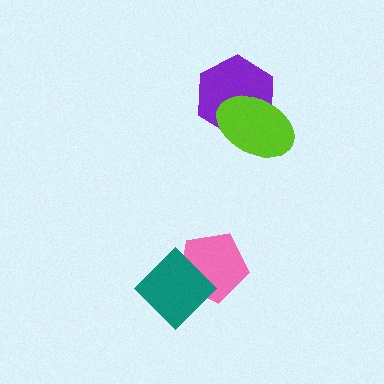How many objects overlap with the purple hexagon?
1 object overlaps with the purple hexagon.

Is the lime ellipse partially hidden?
No, no other shape covers it.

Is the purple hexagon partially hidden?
Yes, it is partially covered by another shape.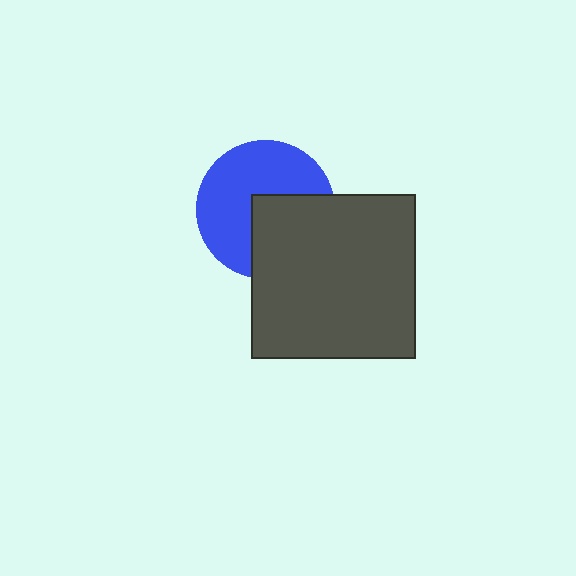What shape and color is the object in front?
The object in front is a dark gray square.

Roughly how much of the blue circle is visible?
About half of it is visible (roughly 60%).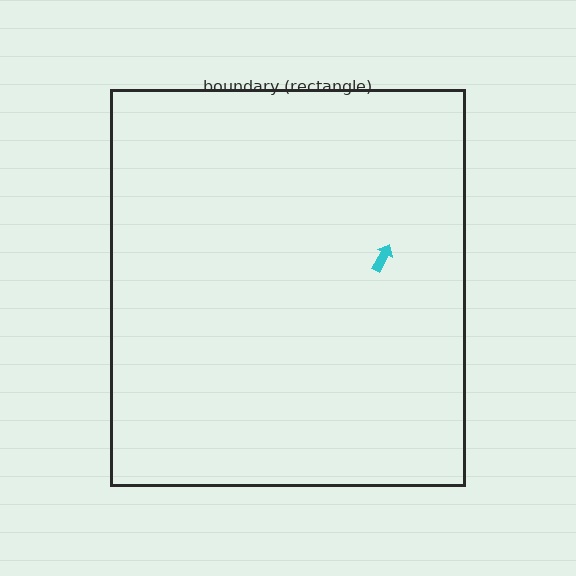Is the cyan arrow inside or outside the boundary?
Inside.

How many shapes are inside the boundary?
1 inside, 0 outside.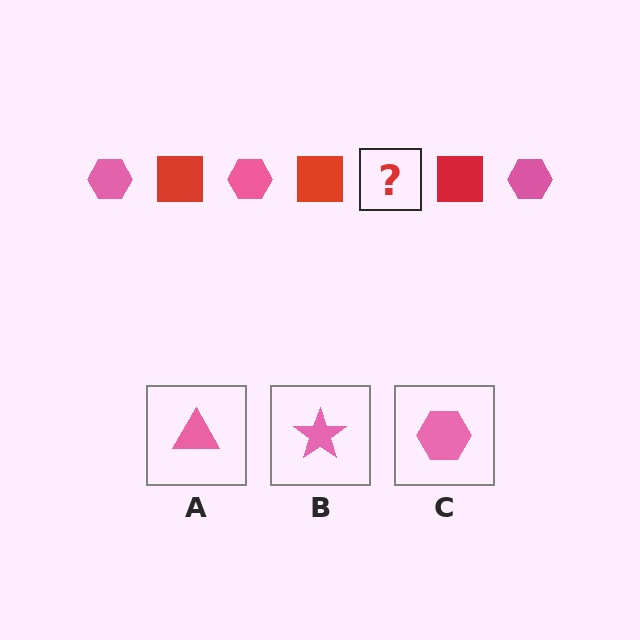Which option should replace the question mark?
Option C.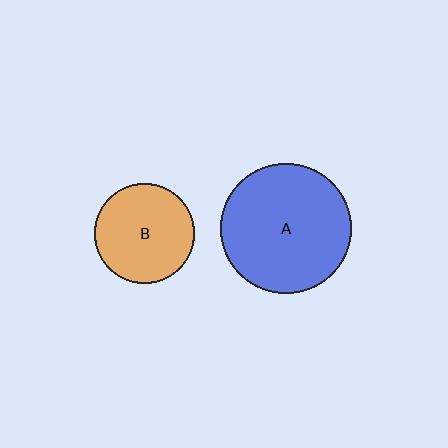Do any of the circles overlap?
No, none of the circles overlap.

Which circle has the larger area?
Circle A (blue).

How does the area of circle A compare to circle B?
Approximately 1.7 times.